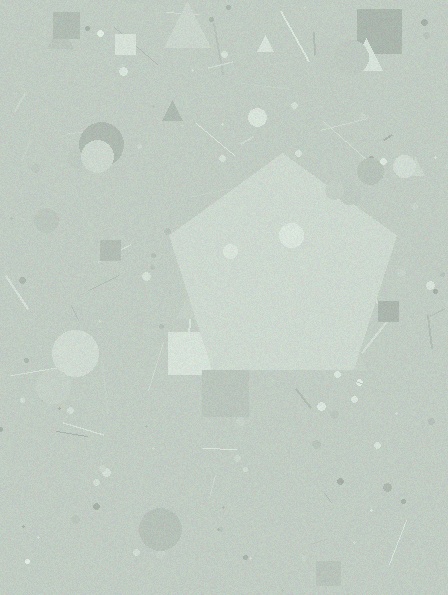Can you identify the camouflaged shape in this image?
The camouflaged shape is a pentagon.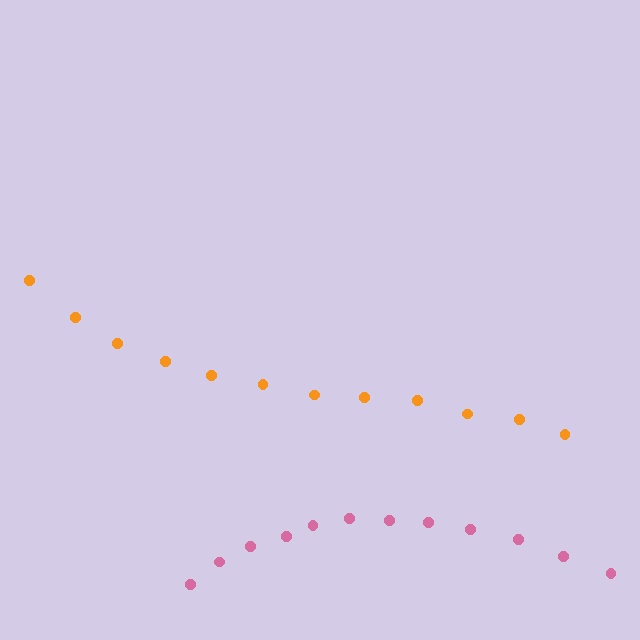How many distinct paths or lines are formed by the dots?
There are 2 distinct paths.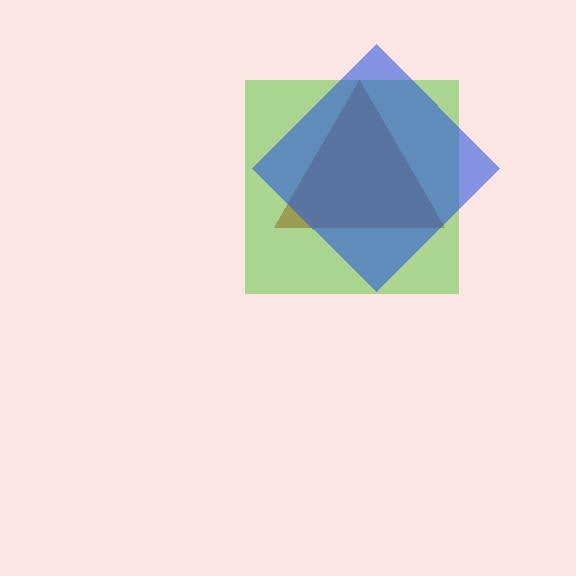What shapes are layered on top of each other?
The layered shapes are: a red triangle, a lime square, a blue diamond.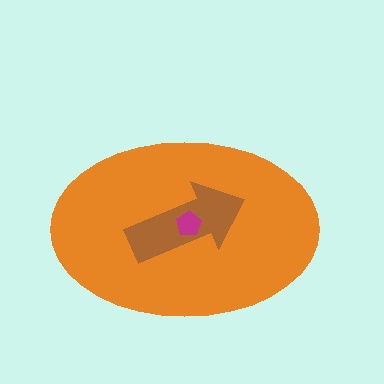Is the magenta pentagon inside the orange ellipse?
Yes.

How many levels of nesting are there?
3.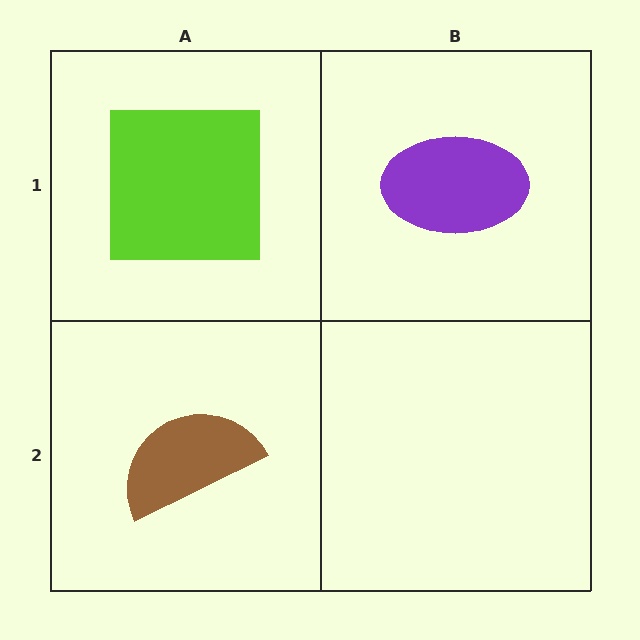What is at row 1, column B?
A purple ellipse.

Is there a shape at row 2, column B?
No, that cell is empty.